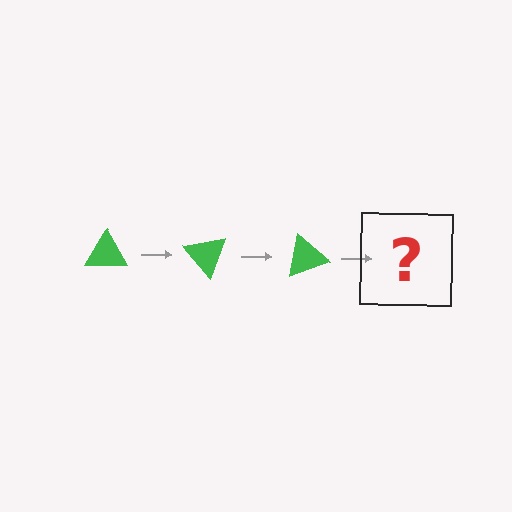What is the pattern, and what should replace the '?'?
The pattern is that the triangle rotates 50 degrees each step. The '?' should be a green triangle rotated 150 degrees.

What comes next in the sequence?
The next element should be a green triangle rotated 150 degrees.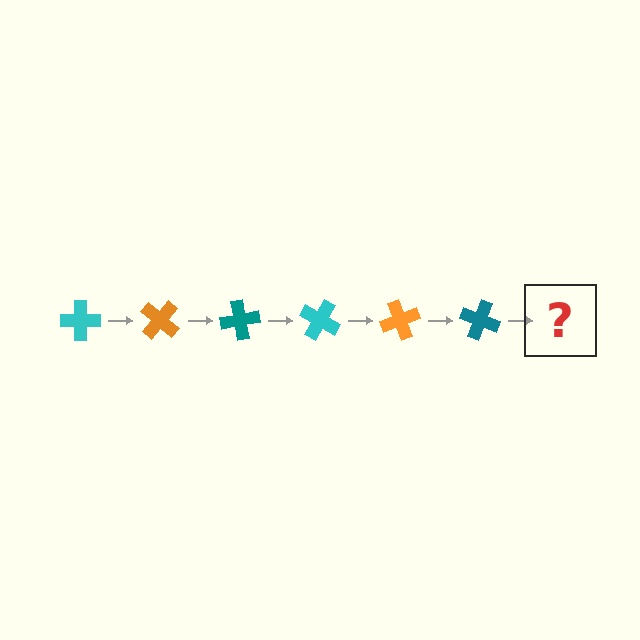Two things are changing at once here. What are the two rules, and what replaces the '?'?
The two rules are that it rotates 40 degrees each step and the color cycles through cyan, orange, and teal. The '?' should be a cyan cross, rotated 240 degrees from the start.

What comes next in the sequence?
The next element should be a cyan cross, rotated 240 degrees from the start.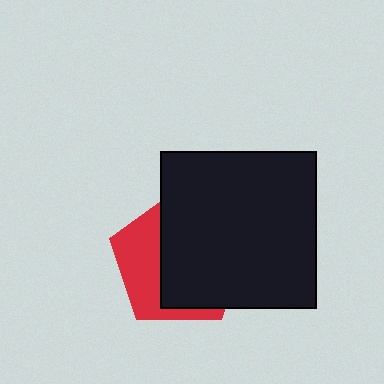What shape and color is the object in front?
The object in front is a black square.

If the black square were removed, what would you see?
You would see the complete red pentagon.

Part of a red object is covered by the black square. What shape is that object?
It is a pentagon.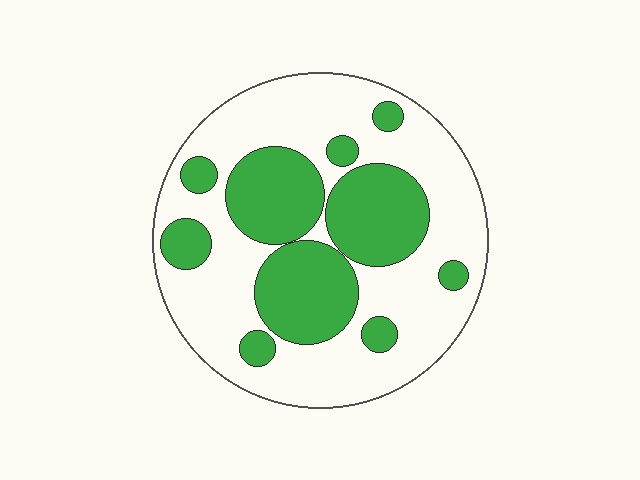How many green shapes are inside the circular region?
10.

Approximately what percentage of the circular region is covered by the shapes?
Approximately 35%.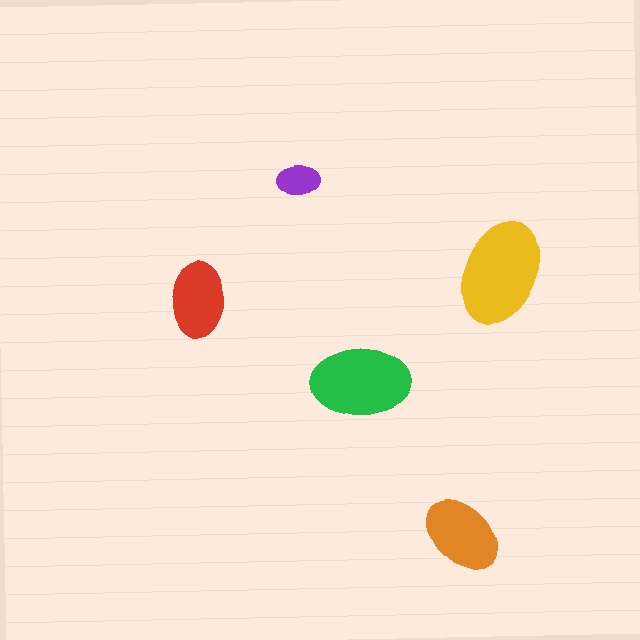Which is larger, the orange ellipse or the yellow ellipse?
The yellow one.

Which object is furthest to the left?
The red ellipse is leftmost.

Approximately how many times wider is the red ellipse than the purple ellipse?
About 2 times wider.